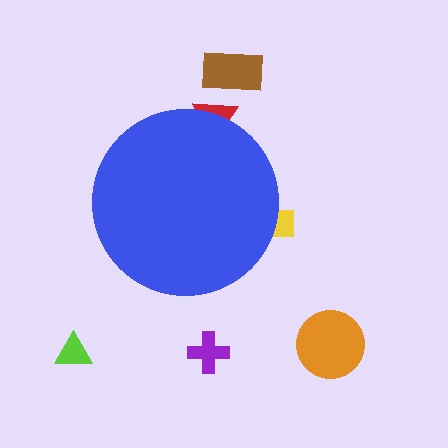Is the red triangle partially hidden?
Yes, the red triangle is partially hidden behind the blue circle.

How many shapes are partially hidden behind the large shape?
2 shapes are partially hidden.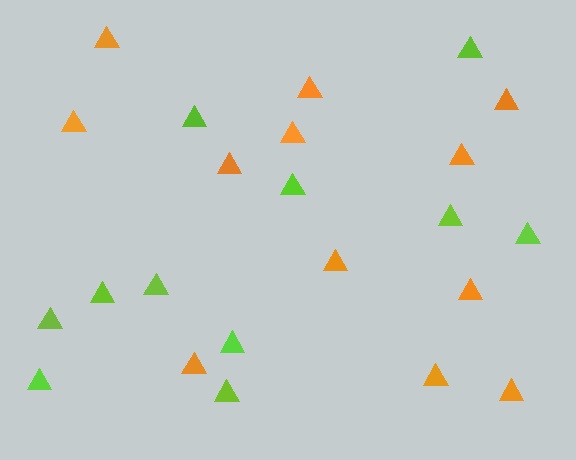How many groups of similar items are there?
There are 2 groups: one group of orange triangles (12) and one group of lime triangles (11).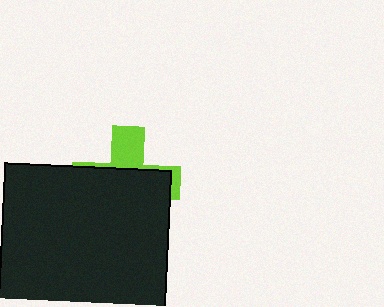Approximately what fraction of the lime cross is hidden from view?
Roughly 69% of the lime cross is hidden behind the black rectangle.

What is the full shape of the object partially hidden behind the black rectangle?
The partially hidden object is a lime cross.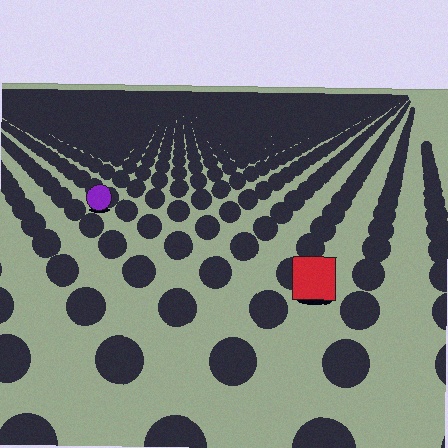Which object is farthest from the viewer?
The purple circle is farthest from the viewer. It appears smaller and the ground texture around it is denser.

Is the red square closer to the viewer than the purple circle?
Yes. The red square is closer — you can tell from the texture gradient: the ground texture is coarser near it.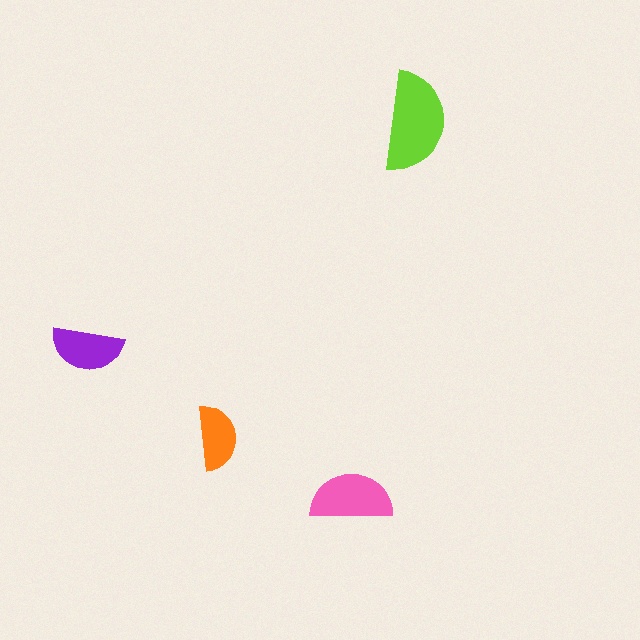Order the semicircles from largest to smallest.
the lime one, the pink one, the purple one, the orange one.